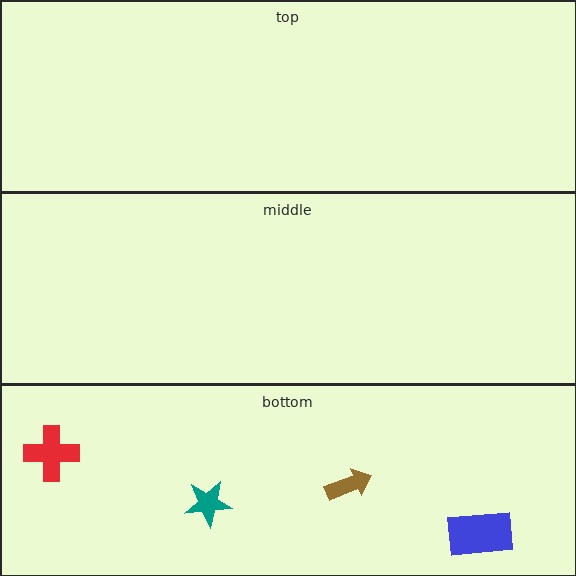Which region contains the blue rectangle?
The bottom region.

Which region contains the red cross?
The bottom region.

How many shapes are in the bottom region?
4.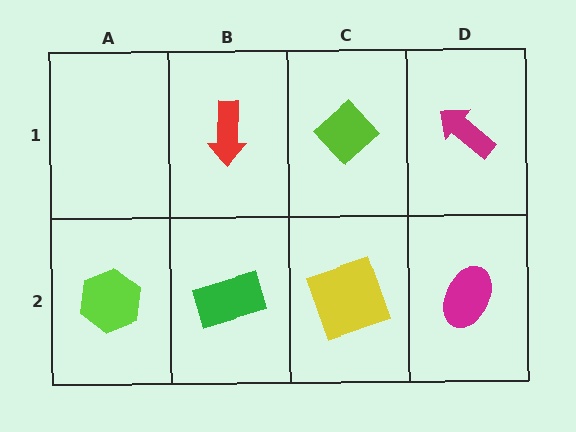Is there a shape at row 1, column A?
No, that cell is empty.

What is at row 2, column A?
A lime hexagon.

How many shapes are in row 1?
3 shapes.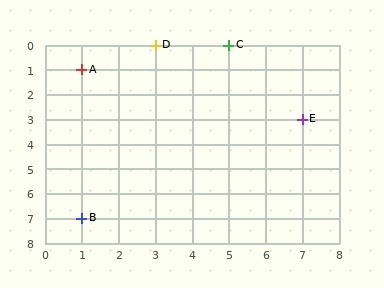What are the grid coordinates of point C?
Point C is at grid coordinates (5, 0).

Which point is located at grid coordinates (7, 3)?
Point E is at (7, 3).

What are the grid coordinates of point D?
Point D is at grid coordinates (3, 0).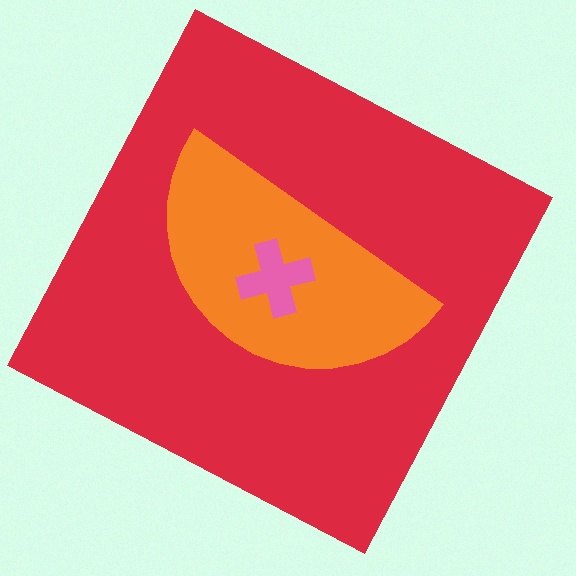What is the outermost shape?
The red square.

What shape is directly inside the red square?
The orange semicircle.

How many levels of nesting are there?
3.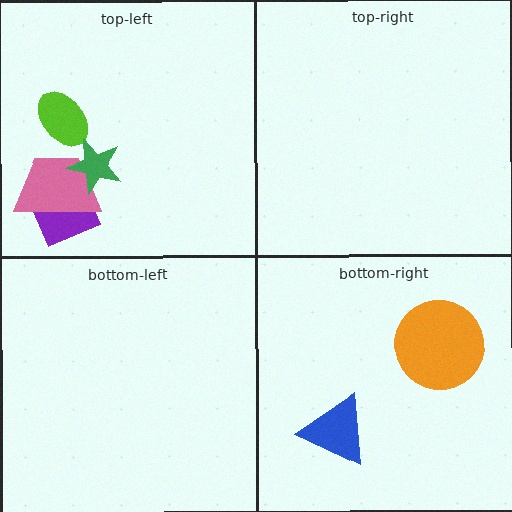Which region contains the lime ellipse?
The top-left region.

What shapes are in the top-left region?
The purple diamond, the pink trapezoid, the lime ellipse, the green star.